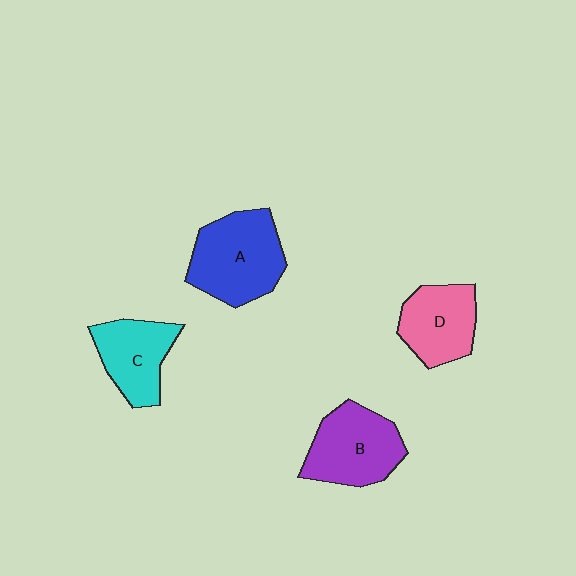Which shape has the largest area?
Shape A (blue).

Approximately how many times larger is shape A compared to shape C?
Approximately 1.4 times.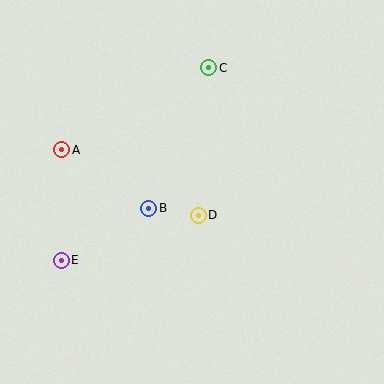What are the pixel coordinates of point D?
Point D is at (198, 215).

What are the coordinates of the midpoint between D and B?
The midpoint between D and B is at (174, 212).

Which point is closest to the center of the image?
Point D at (198, 215) is closest to the center.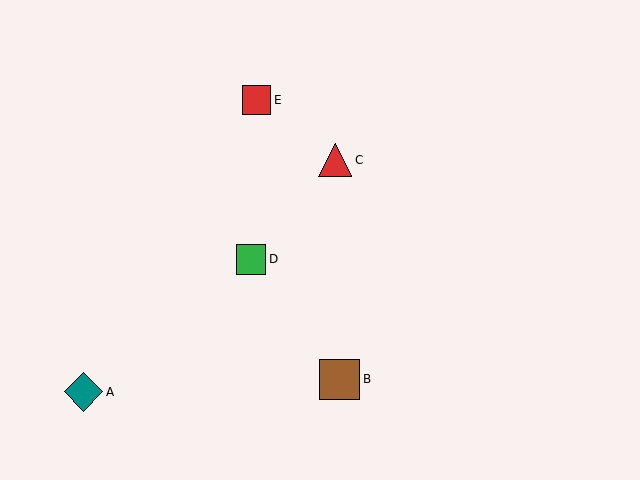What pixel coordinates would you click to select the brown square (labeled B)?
Click at (340, 379) to select the brown square B.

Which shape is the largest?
The brown square (labeled B) is the largest.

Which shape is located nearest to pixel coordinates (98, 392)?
The teal diamond (labeled A) at (84, 392) is nearest to that location.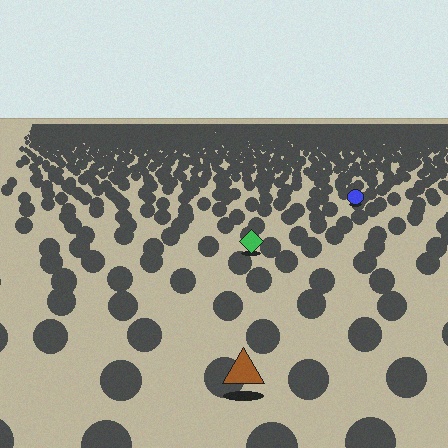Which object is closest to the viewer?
The brown triangle is closest. The texture marks near it are larger and more spread out.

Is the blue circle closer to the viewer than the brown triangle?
No. The brown triangle is closer — you can tell from the texture gradient: the ground texture is coarser near it.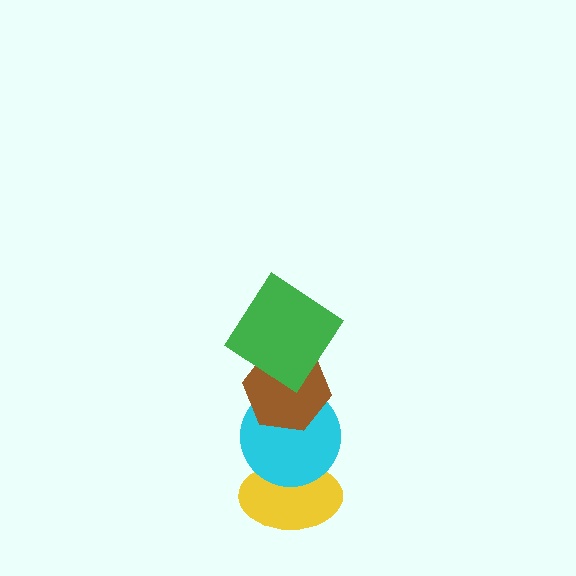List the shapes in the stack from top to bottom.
From top to bottom: the green diamond, the brown hexagon, the cyan circle, the yellow ellipse.